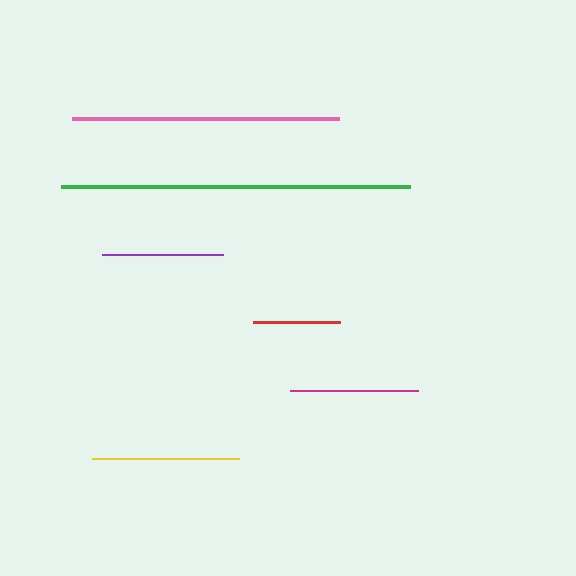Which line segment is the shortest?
The red line is the shortest at approximately 88 pixels.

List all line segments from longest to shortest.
From longest to shortest: green, pink, yellow, magenta, purple, red.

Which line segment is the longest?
The green line is the longest at approximately 349 pixels.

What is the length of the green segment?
The green segment is approximately 349 pixels long.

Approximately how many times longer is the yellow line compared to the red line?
The yellow line is approximately 1.7 times the length of the red line.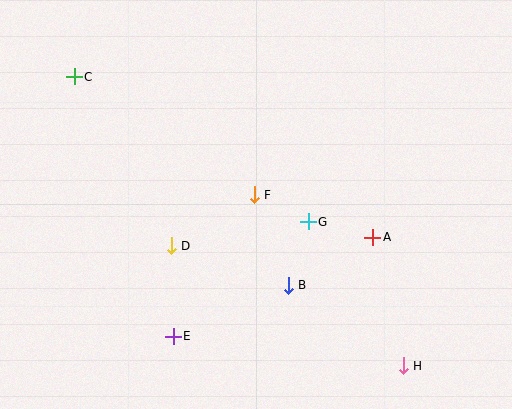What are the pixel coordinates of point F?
Point F is at (254, 195).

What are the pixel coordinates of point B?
Point B is at (288, 285).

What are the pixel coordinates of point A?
Point A is at (373, 237).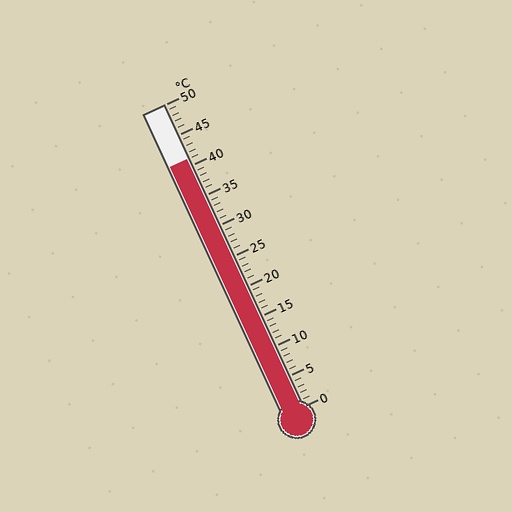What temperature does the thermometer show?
The thermometer shows approximately 41°C.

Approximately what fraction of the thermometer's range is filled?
The thermometer is filled to approximately 80% of its range.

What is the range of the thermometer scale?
The thermometer scale ranges from 0°C to 50°C.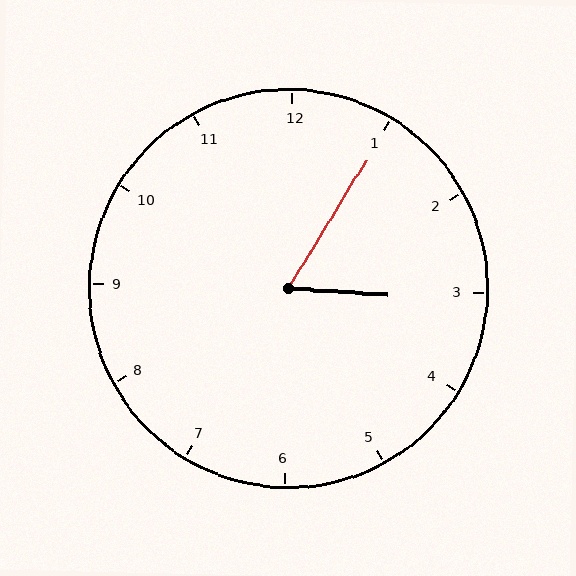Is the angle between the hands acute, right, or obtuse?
It is acute.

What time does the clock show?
3:05.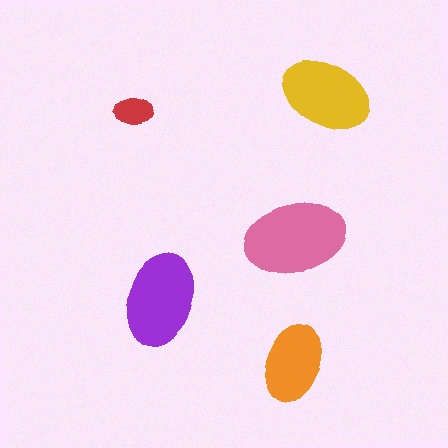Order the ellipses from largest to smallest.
the pink one, the purple one, the yellow one, the orange one, the red one.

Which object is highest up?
The yellow ellipse is topmost.